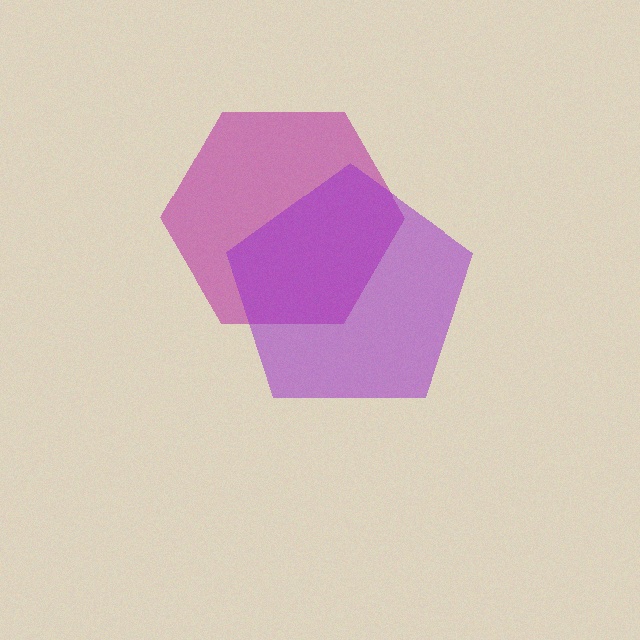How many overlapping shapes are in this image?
There are 2 overlapping shapes in the image.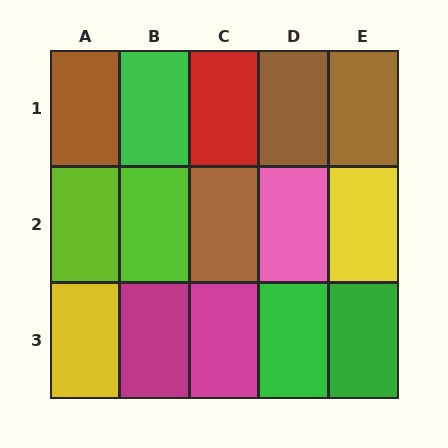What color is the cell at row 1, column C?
Red.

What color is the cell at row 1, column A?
Brown.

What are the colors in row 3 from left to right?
Yellow, magenta, magenta, green, green.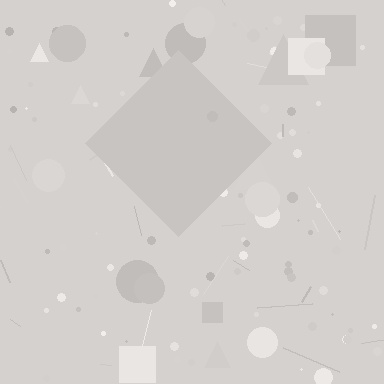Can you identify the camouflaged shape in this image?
The camouflaged shape is a diamond.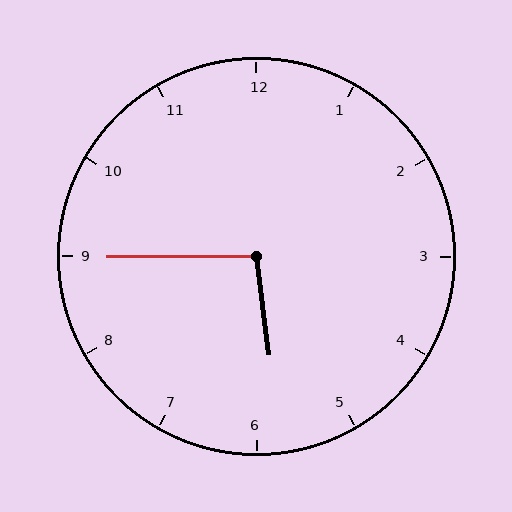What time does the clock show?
5:45.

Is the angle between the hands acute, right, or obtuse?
It is obtuse.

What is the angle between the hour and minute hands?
Approximately 98 degrees.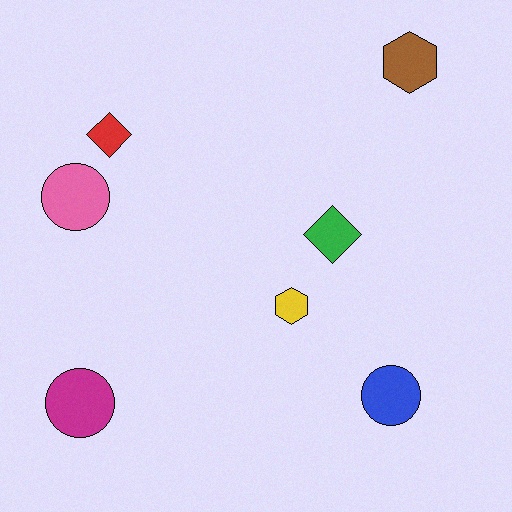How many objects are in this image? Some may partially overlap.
There are 7 objects.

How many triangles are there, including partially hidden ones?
There are no triangles.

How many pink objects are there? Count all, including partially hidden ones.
There is 1 pink object.